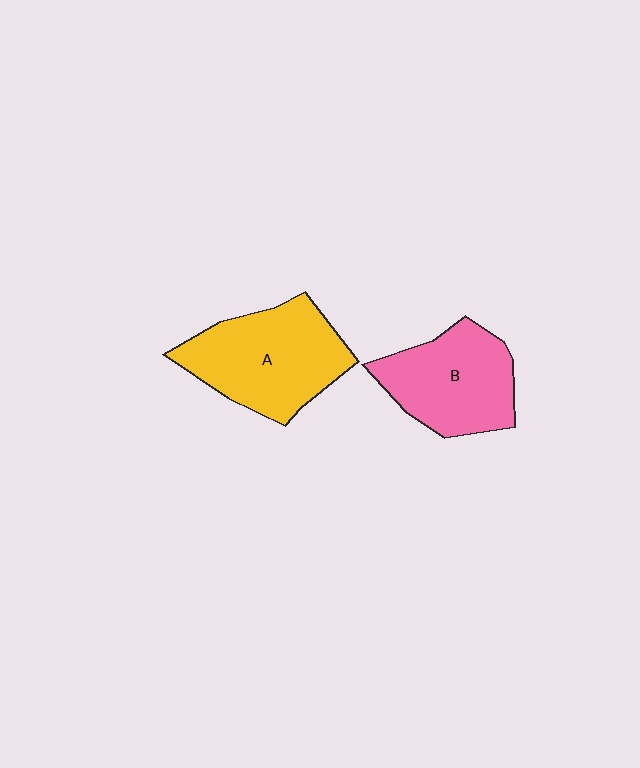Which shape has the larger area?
Shape A (yellow).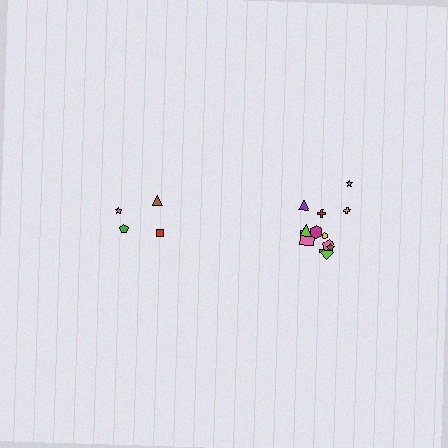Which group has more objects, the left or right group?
The right group.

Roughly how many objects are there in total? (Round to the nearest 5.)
Roughly 15 objects in total.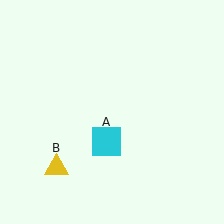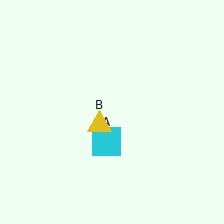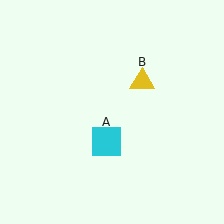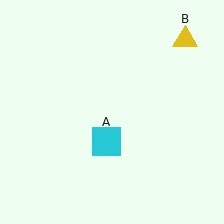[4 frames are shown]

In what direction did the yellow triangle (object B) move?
The yellow triangle (object B) moved up and to the right.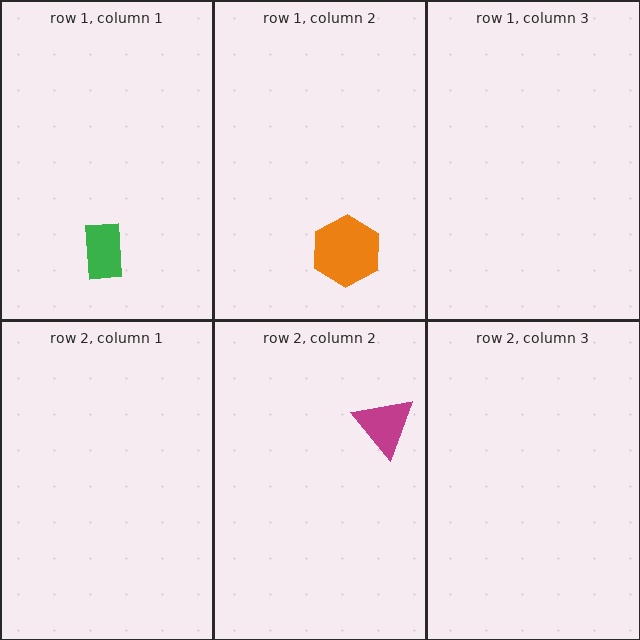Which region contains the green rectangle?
The row 1, column 1 region.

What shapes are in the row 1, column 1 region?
The green rectangle.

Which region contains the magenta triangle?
The row 2, column 2 region.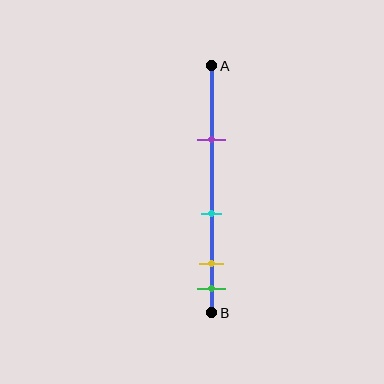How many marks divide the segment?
There are 4 marks dividing the segment.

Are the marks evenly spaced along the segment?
No, the marks are not evenly spaced.